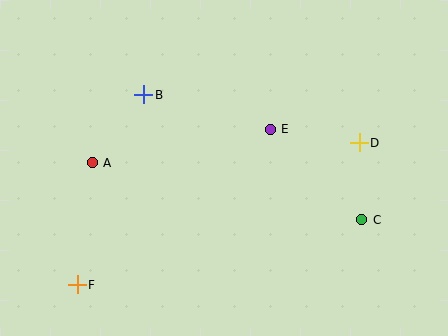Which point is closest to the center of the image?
Point E at (270, 129) is closest to the center.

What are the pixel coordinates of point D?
Point D is at (359, 143).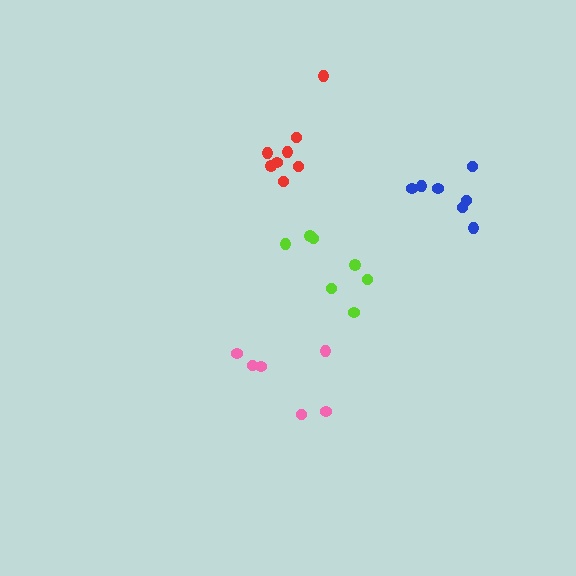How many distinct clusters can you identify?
There are 4 distinct clusters.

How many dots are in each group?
Group 1: 8 dots, Group 2: 7 dots, Group 3: 7 dots, Group 4: 6 dots (28 total).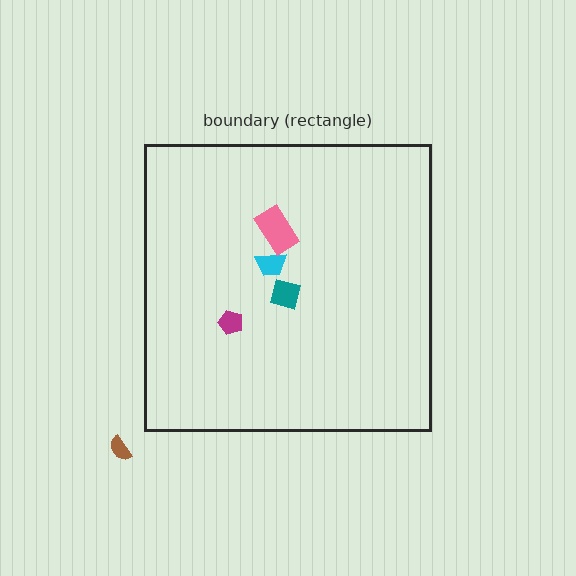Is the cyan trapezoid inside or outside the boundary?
Inside.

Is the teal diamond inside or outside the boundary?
Inside.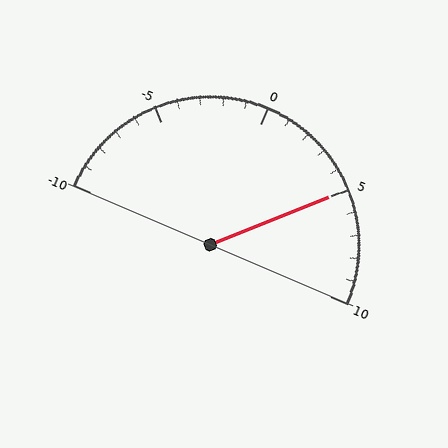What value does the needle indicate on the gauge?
The needle indicates approximately 5.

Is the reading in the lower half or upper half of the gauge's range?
The reading is in the upper half of the range (-10 to 10).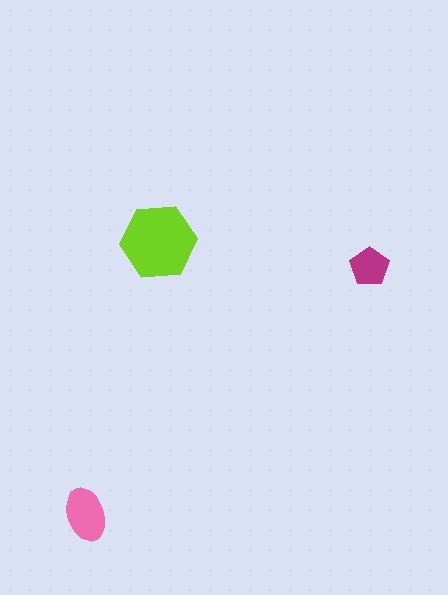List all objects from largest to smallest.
The lime hexagon, the pink ellipse, the magenta pentagon.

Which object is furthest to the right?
The magenta pentagon is rightmost.